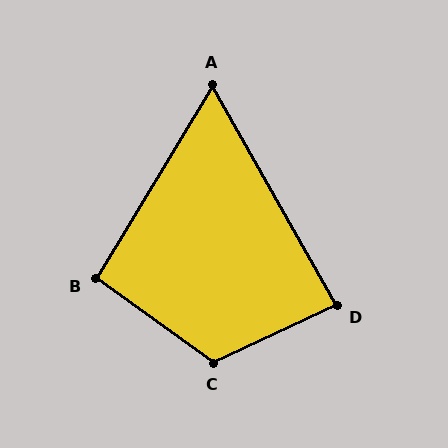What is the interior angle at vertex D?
Approximately 85 degrees (approximately right).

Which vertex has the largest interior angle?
C, at approximately 119 degrees.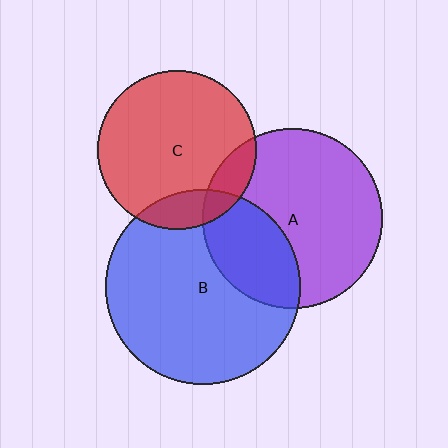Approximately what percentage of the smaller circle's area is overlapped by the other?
Approximately 30%.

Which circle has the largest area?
Circle B (blue).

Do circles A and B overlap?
Yes.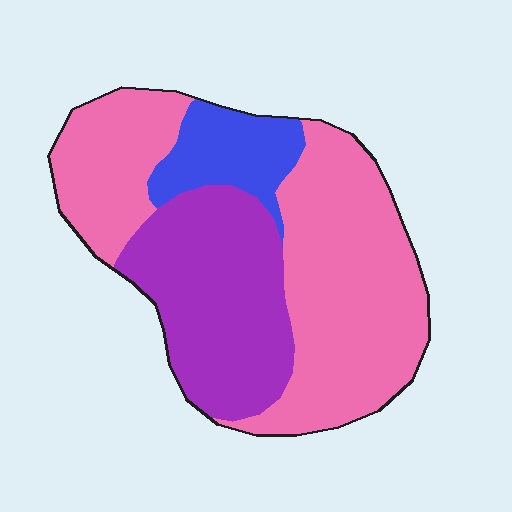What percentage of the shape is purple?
Purple covers around 30% of the shape.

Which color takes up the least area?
Blue, at roughly 10%.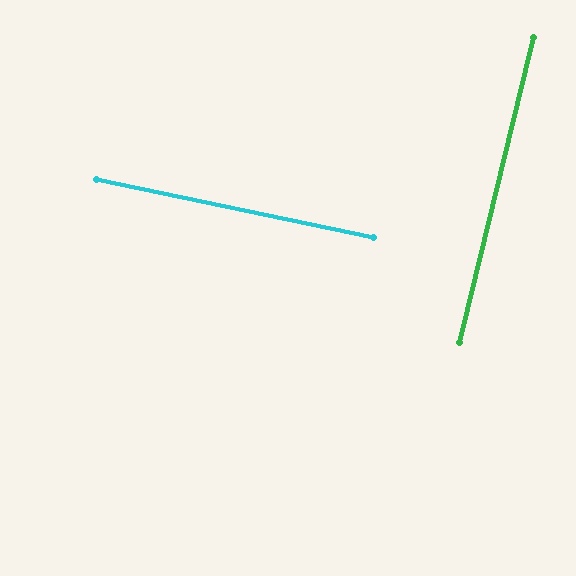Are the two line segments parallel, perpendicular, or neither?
Perpendicular — they meet at approximately 88°.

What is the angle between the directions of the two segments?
Approximately 88 degrees.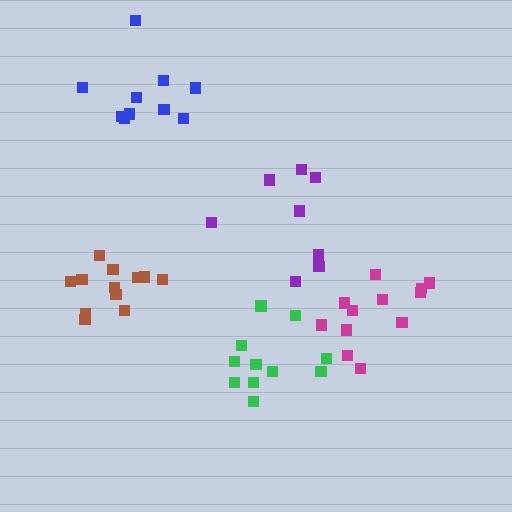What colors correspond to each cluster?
The clusters are colored: brown, purple, blue, magenta, green.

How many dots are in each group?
Group 1: 12 dots, Group 2: 8 dots, Group 3: 10 dots, Group 4: 12 dots, Group 5: 11 dots (53 total).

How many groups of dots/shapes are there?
There are 5 groups.